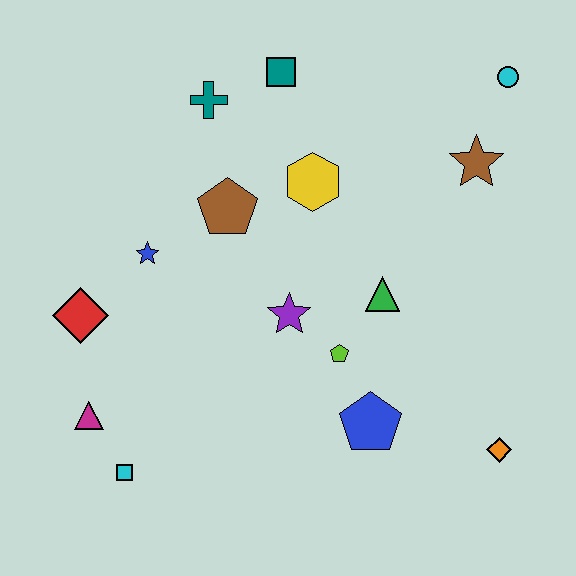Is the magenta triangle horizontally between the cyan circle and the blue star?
No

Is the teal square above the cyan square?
Yes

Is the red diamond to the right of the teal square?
No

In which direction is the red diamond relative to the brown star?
The red diamond is to the left of the brown star.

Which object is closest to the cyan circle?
The brown star is closest to the cyan circle.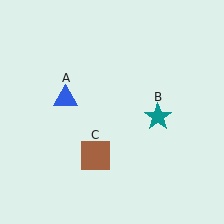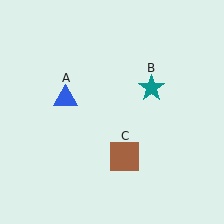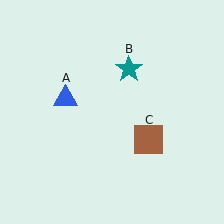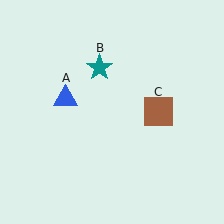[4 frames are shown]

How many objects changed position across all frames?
2 objects changed position: teal star (object B), brown square (object C).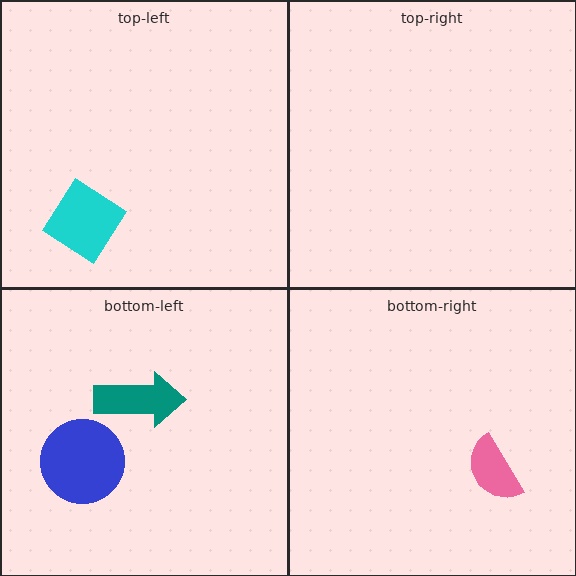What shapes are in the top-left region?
The cyan diamond.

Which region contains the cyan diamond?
The top-left region.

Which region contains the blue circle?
The bottom-left region.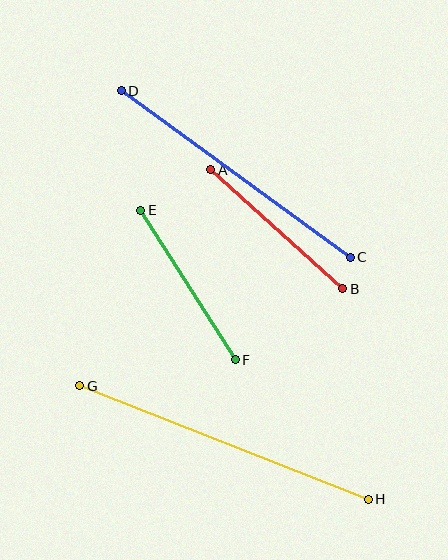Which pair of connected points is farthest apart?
Points G and H are farthest apart.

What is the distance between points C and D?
The distance is approximately 283 pixels.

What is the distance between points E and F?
The distance is approximately 177 pixels.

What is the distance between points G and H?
The distance is approximately 310 pixels.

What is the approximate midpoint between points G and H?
The midpoint is at approximately (224, 442) pixels.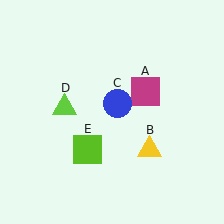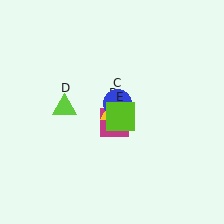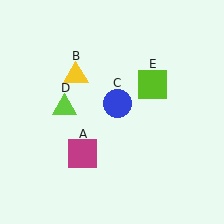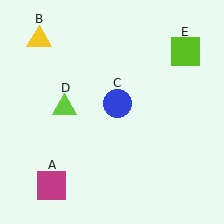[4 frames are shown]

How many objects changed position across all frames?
3 objects changed position: magenta square (object A), yellow triangle (object B), lime square (object E).